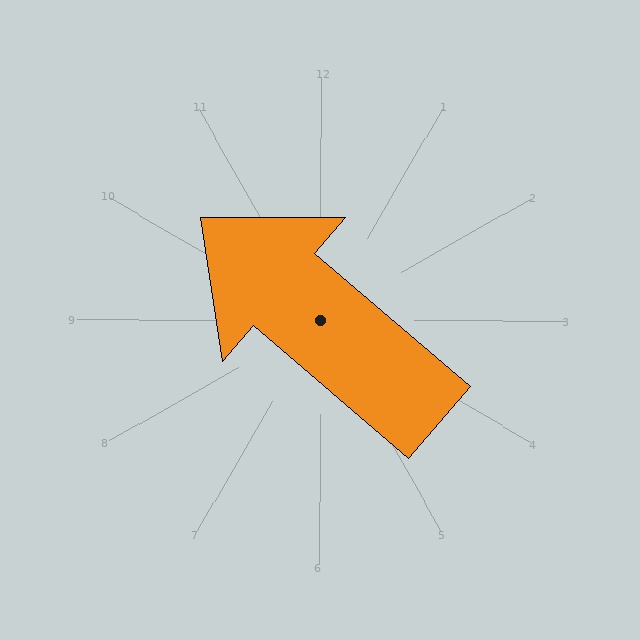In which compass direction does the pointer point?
Northwest.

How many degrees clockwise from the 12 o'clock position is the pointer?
Approximately 311 degrees.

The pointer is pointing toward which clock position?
Roughly 10 o'clock.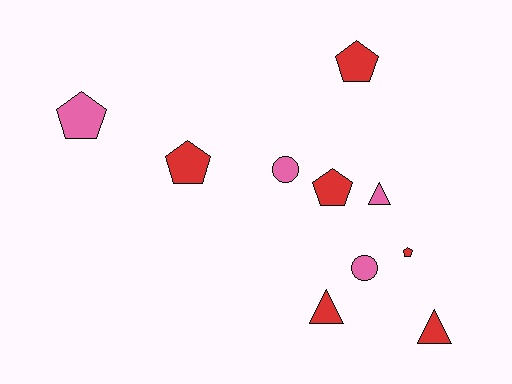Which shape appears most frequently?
Pentagon, with 5 objects.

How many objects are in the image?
There are 10 objects.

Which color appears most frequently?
Red, with 6 objects.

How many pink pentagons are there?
There is 1 pink pentagon.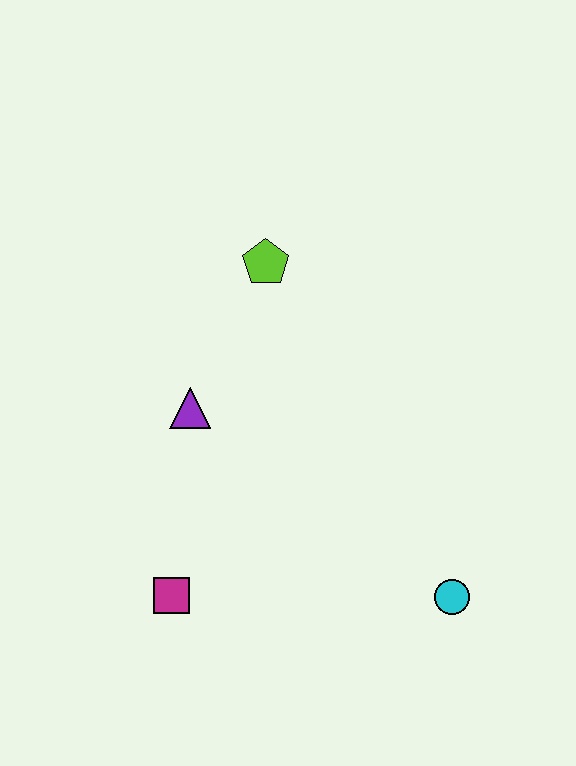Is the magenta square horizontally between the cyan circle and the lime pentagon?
No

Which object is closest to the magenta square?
The purple triangle is closest to the magenta square.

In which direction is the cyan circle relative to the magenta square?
The cyan circle is to the right of the magenta square.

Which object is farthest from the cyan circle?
The lime pentagon is farthest from the cyan circle.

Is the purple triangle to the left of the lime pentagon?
Yes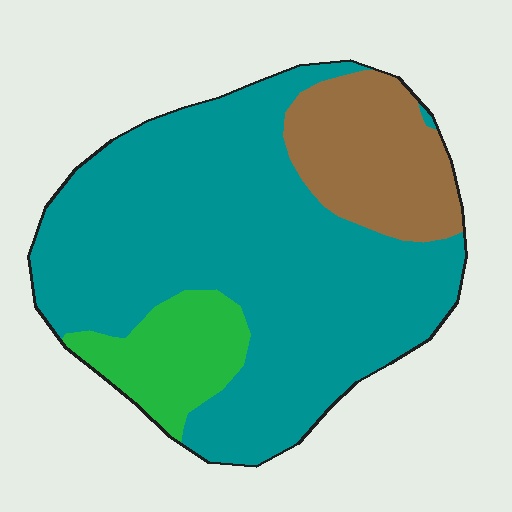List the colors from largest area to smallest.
From largest to smallest: teal, brown, green.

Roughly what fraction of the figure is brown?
Brown covers around 20% of the figure.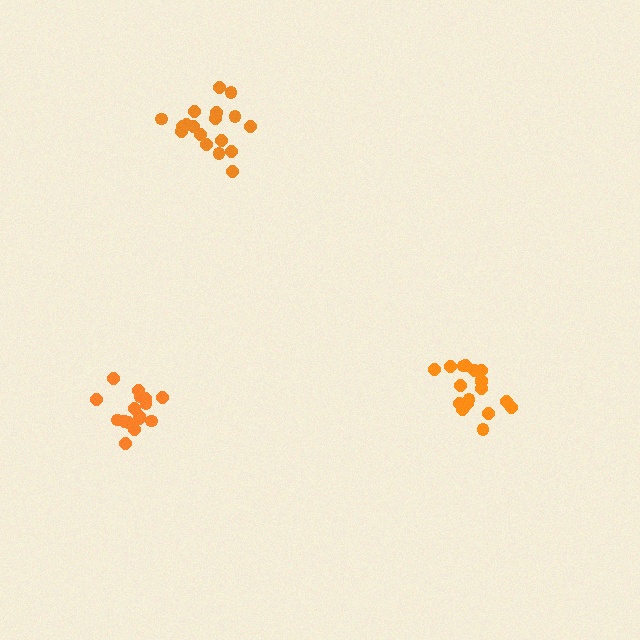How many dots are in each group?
Group 1: 18 dots, Group 2: 16 dots, Group 3: 18 dots (52 total).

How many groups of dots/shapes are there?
There are 3 groups.